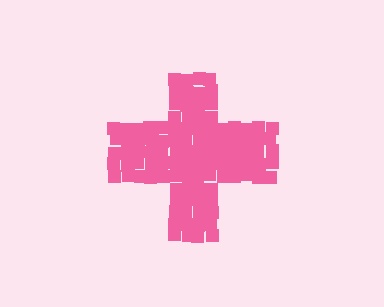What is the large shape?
The large shape is a cross.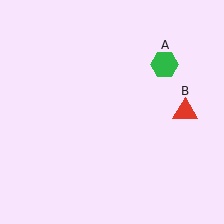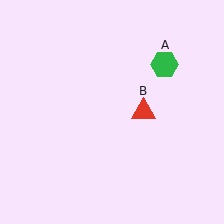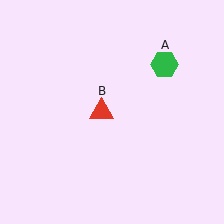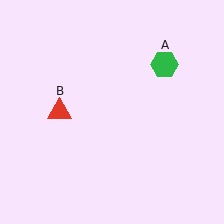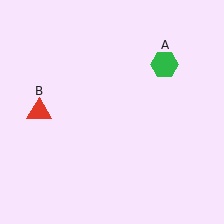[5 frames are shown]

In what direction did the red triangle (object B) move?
The red triangle (object B) moved left.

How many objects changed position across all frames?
1 object changed position: red triangle (object B).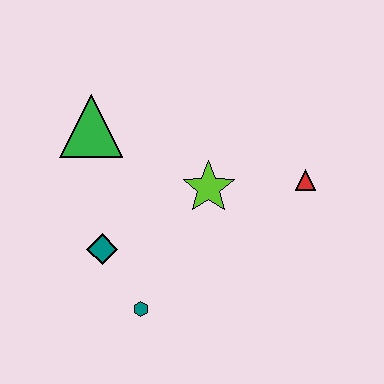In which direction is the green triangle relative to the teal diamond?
The green triangle is above the teal diamond.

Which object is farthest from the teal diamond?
The red triangle is farthest from the teal diamond.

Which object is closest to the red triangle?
The lime star is closest to the red triangle.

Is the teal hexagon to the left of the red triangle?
Yes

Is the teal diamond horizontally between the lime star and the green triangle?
Yes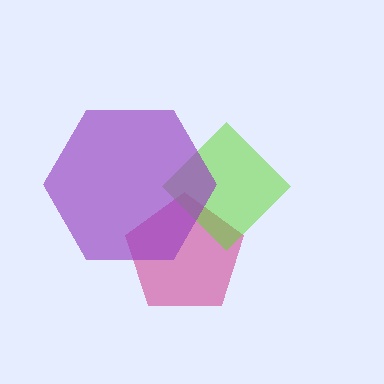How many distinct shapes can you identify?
There are 3 distinct shapes: a magenta pentagon, a lime diamond, a purple hexagon.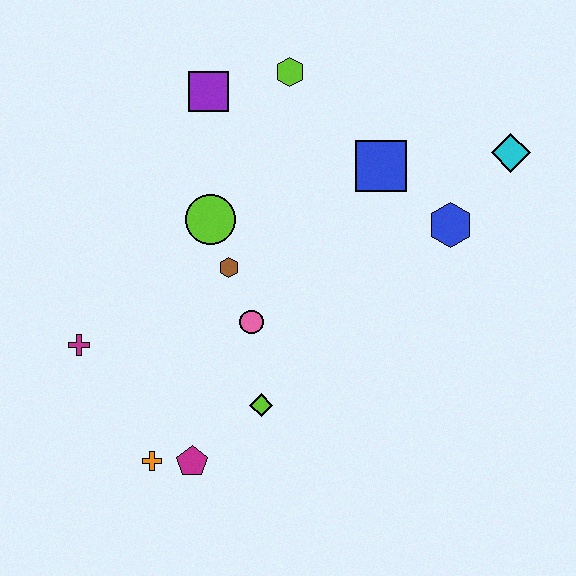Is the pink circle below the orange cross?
No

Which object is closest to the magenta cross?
The orange cross is closest to the magenta cross.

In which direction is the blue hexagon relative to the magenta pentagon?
The blue hexagon is to the right of the magenta pentagon.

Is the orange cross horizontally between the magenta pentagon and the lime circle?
No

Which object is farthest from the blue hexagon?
The magenta cross is farthest from the blue hexagon.